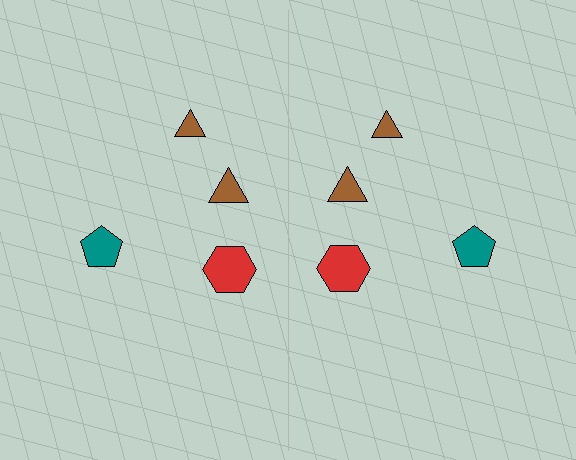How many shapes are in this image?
There are 8 shapes in this image.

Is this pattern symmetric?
Yes, this pattern has bilateral (reflection) symmetry.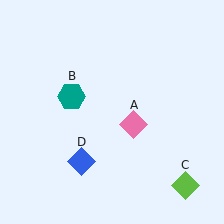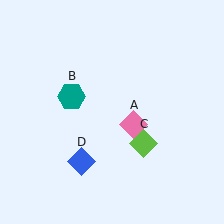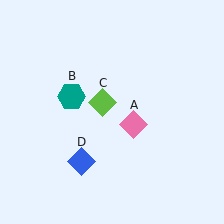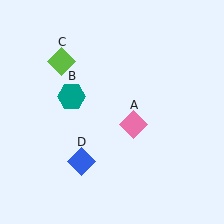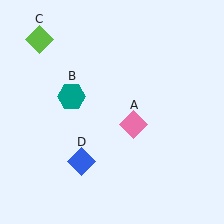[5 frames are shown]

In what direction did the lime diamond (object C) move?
The lime diamond (object C) moved up and to the left.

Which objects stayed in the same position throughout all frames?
Pink diamond (object A) and teal hexagon (object B) and blue diamond (object D) remained stationary.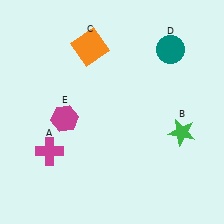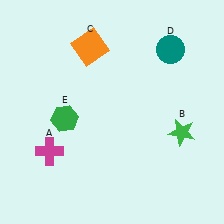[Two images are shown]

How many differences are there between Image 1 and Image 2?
There is 1 difference between the two images.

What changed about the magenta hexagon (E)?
In Image 1, E is magenta. In Image 2, it changed to green.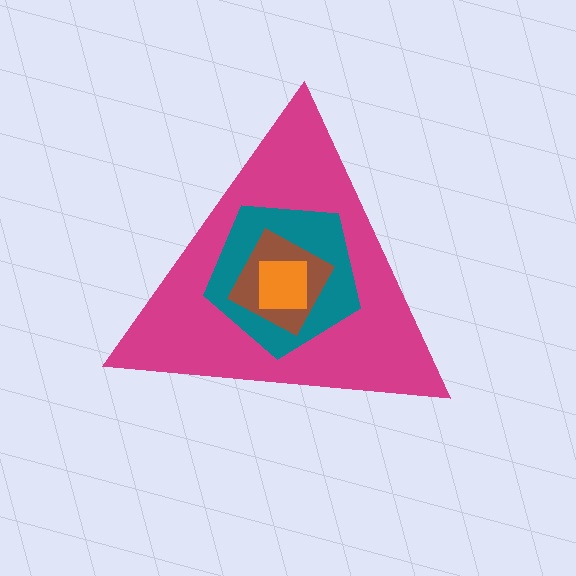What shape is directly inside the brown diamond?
The orange square.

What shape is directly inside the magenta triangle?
The teal pentagon.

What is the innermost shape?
The orange square.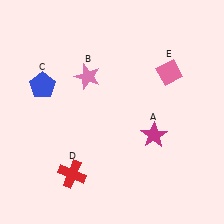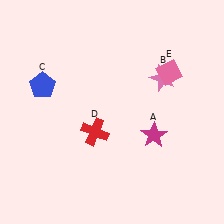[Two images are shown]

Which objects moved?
The objects that moved are: the pink star (B), the red cross (D).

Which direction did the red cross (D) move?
The red cross (D) moved up.